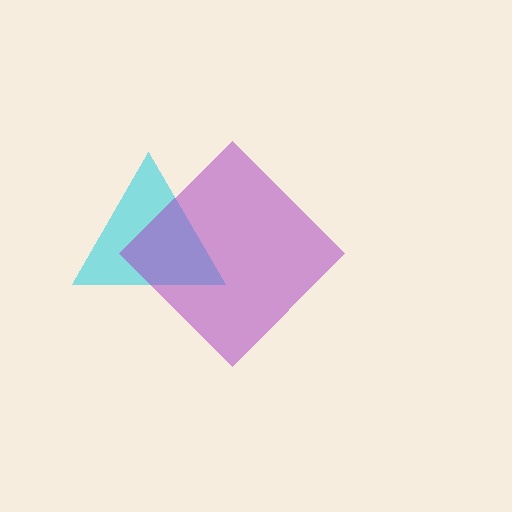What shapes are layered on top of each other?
The layered shapes are: a cyan triangle, a purple diamond.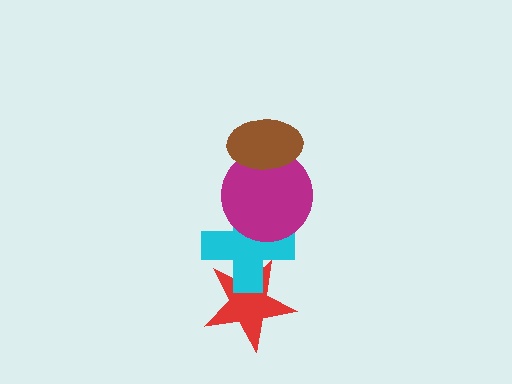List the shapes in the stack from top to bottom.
From top to bottom: the brown ellipse, the magenta circle, the cyan cross, the red star.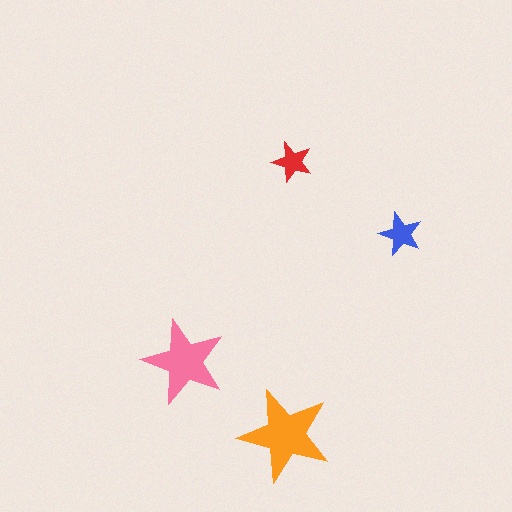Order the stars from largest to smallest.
the orange one, the pink one, the blue one, the red one.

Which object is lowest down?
The orange star is bottommost.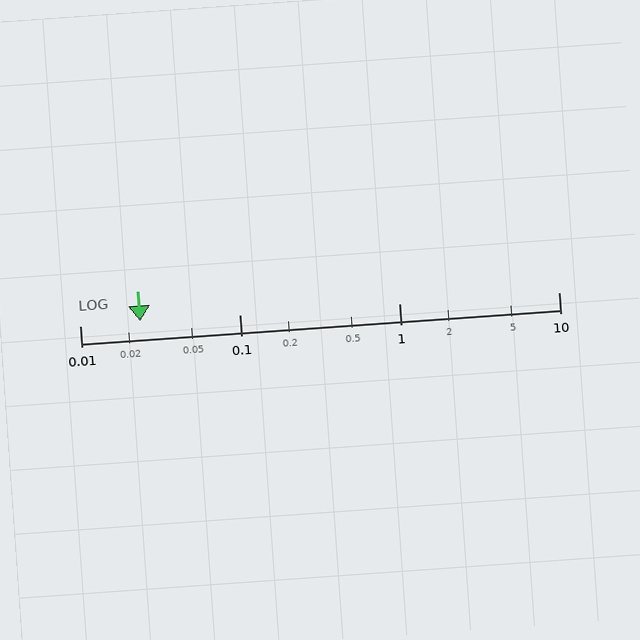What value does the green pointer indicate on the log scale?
The pointer indicates approximately 0.024.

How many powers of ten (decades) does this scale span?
The scale spans 3 decades, from 0.01 to 10.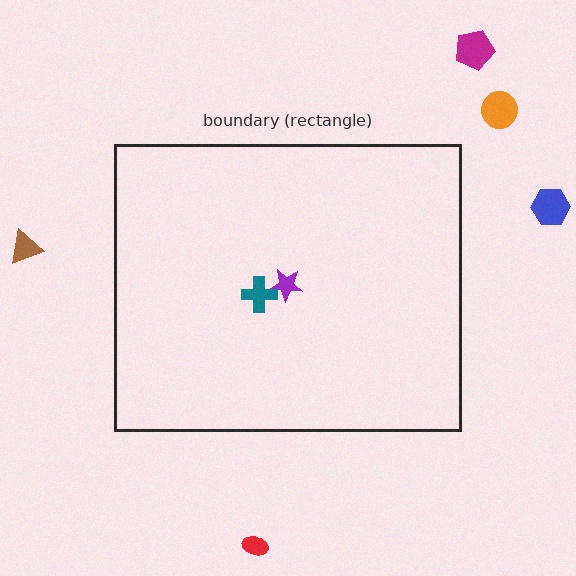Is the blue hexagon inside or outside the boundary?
Outside.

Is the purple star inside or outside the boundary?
Inside.